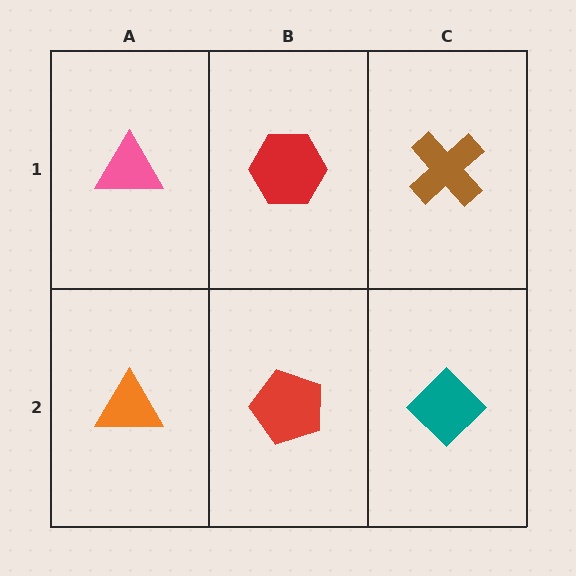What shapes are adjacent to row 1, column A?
An orange triangle (row 2, column A), a red hexagon (row 1, column B).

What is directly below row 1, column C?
A teal diamond.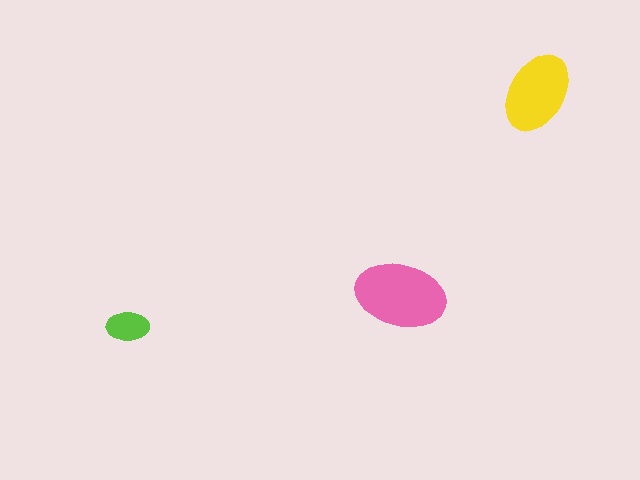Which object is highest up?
The yellow ellipse is topmost.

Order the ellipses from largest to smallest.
the pink one, the yellow one, the lime one.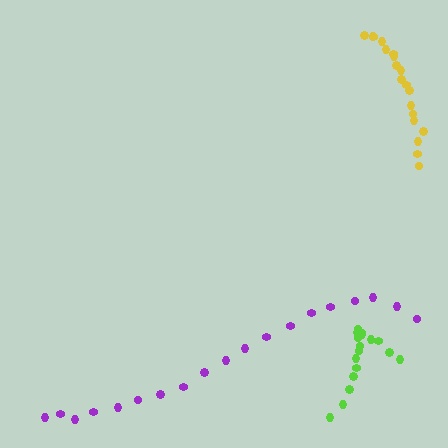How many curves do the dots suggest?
There are 3 distinct paths.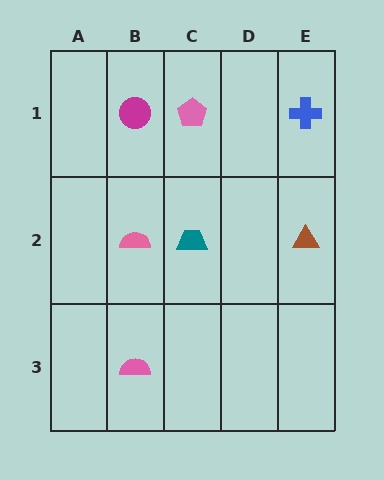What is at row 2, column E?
A brown triangle.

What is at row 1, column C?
A pink pentagon.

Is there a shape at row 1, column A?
No, that cell is empty.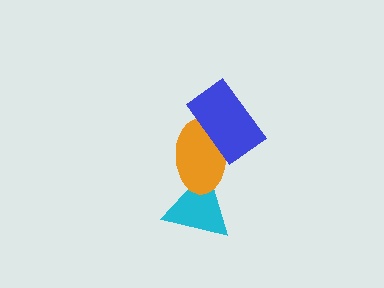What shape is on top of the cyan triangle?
The orange ellipse is on top of the cyan triangle.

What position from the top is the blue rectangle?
The blue rectangle is 1st from the top.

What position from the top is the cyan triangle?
The cyan triangle is 3rd from the top.